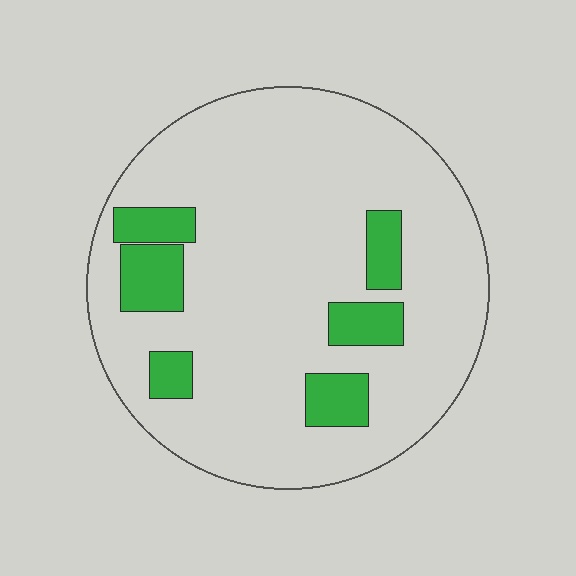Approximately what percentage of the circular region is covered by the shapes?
Approximately 15%.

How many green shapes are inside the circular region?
6.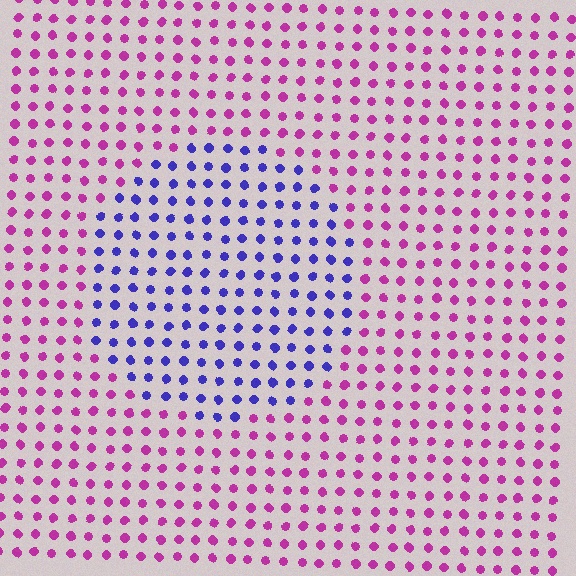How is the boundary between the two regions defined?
The boundary is defined purely by a slight shift in hue (about 66 degrees). Spacing, size, and orientation are identical on both sides.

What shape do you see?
I see a circle.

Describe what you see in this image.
The image is filled with small magenta elements in a uniform arrangement. A circle-shaped region is visible where the elements are tinted to a slightly different hue, forming a subtle color boundary.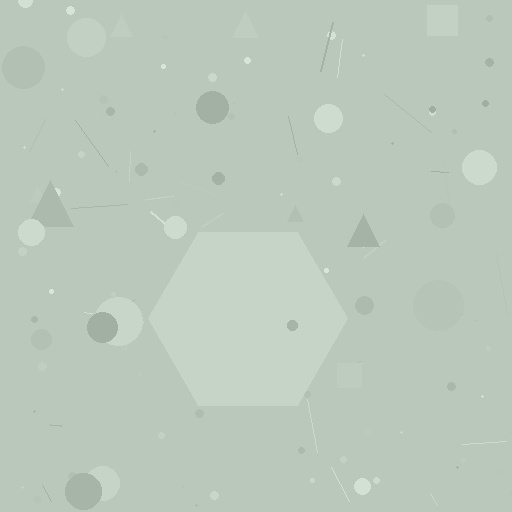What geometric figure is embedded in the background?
A hexagon is embedded in the background.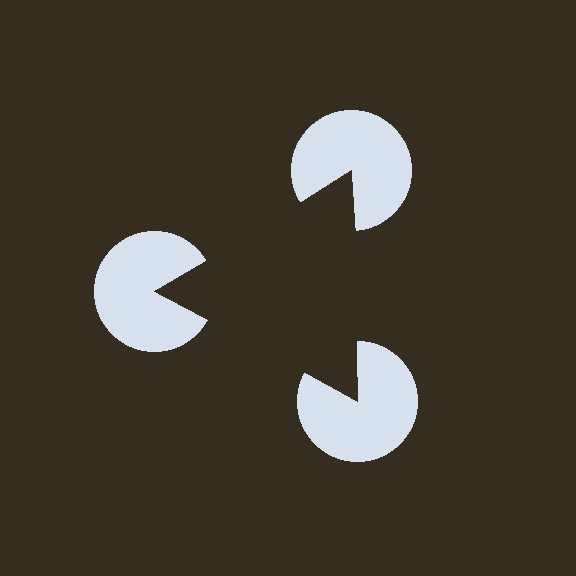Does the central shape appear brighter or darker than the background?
It typically appears slightly darker than the background, even though no actual brightness change is drawn.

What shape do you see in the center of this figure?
An illusory triangle — its edges are inferred from the aligned wedge cuts in the pac-man discs, not physically drawn.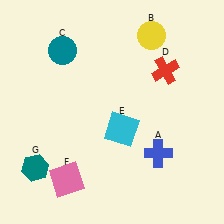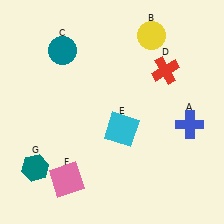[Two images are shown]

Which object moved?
The blue cross (A) moved right.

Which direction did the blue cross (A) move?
The blue cross (A) moved right.